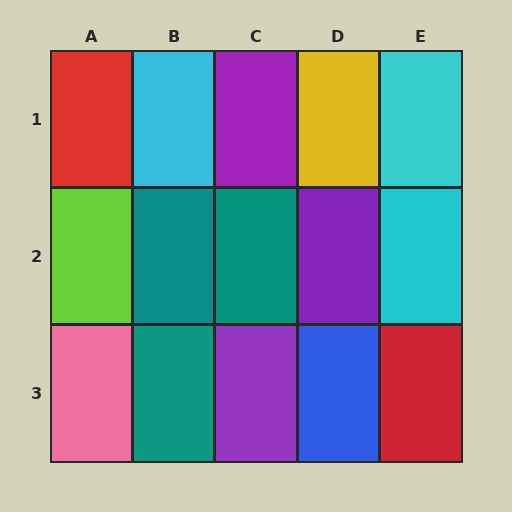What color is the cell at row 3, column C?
Purple.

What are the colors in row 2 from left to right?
Lime, teal, teal, purple, cyan.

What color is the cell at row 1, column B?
Cyan.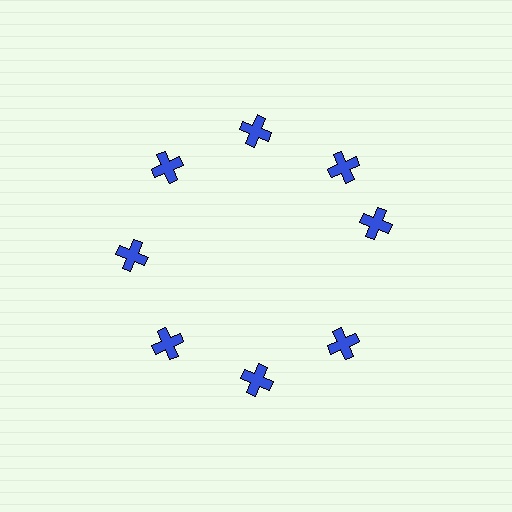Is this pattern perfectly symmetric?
No. The 8 blue crosses are arranged in a ring, but one element near the 3 o'clock position is rotated out of alignment along the ring, breaking the 8-fold rotational symmetry.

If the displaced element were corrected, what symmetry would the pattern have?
It would have 8-fold rotational symmetry — the pattern would map onto itself every 45 degrees.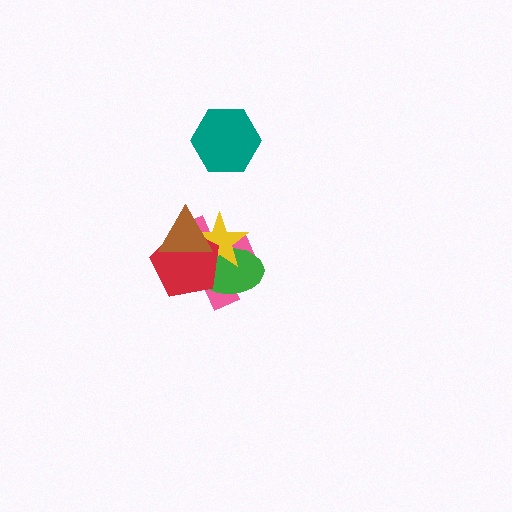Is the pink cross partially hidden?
Yes, it is partially covered by another shape.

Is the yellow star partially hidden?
Yes, it is partially covered by another shape.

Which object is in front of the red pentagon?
The brown triangle is in front of the red pentagon.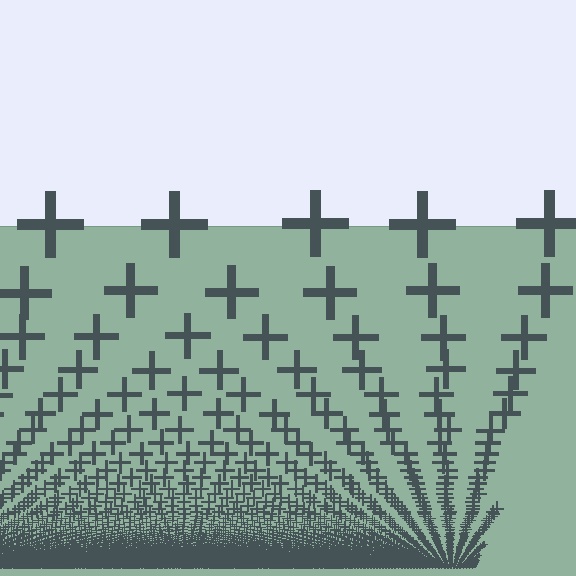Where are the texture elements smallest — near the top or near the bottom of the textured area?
Near the bottom.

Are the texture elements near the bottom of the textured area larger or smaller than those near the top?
Smaller. The gradient is inverted — elements near the bottom are smaller and denser.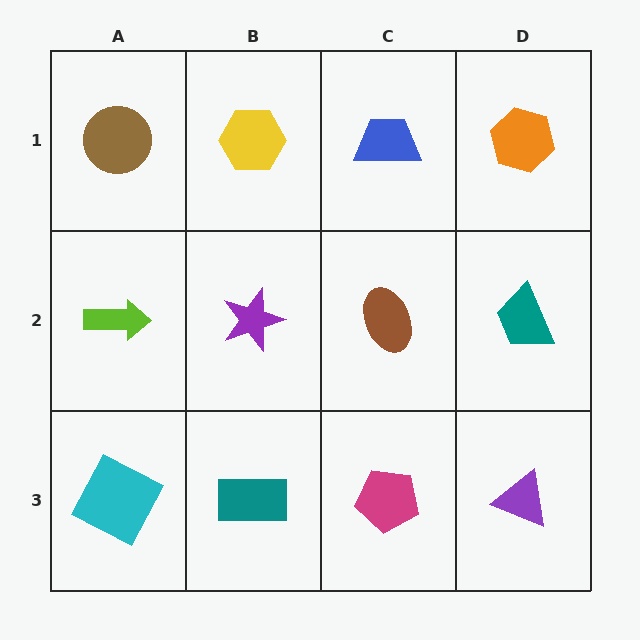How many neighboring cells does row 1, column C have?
3.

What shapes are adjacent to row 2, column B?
A yellow hexagon (row 1, column B), a teal rectangle (row 3, column B), a lime arrow (row 2, column A), a brown ellipse (row 2, column C).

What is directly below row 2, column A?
A cyan square.